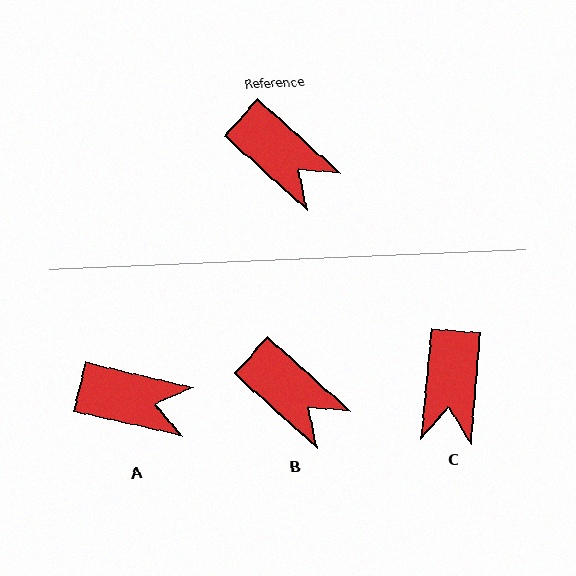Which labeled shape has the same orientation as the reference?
B.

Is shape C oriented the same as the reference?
No, it is off by about 53 degrees.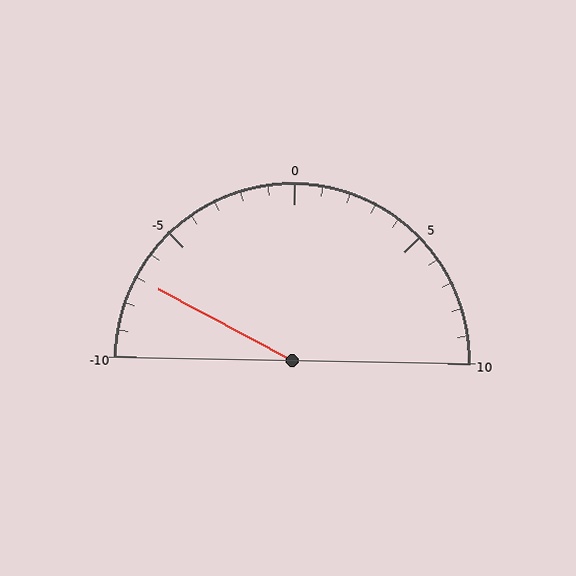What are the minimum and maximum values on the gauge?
The gauge ranges from -10 to 10.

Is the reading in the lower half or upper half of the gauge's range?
The reading is in the lower half of the range (-10 to 10).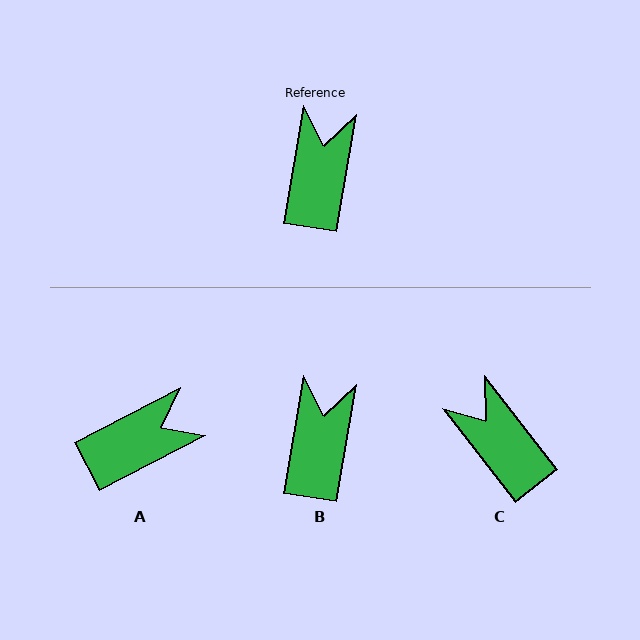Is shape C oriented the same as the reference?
No, it is off by about 47 degrees.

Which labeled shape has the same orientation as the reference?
B.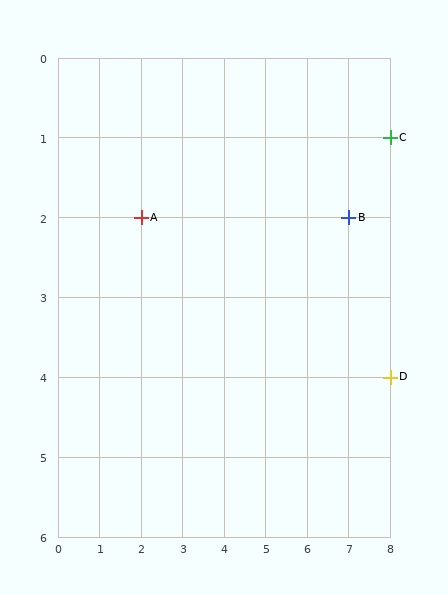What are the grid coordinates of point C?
Point C is at grid coordinates (8, 1).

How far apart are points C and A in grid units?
Points C and A are 6 columns and 1 row apart (about 6.1 grid units diagonally).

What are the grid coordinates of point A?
Point A is at grid coordinates (2, 2).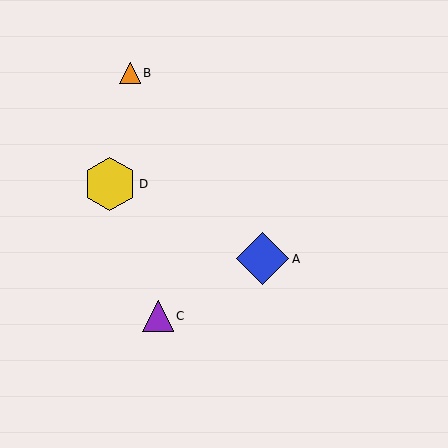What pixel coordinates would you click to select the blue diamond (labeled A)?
Click at (263, 259) to select the blue diamond A.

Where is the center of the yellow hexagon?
The center of the yellow hexagon is at (110, 184).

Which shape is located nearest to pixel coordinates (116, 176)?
The yellow hexagon (labeled D) at (110, 184) is nearest to that location.